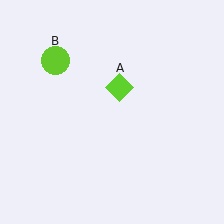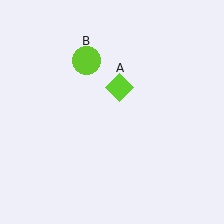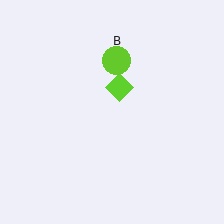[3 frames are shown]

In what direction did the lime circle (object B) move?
The lime circle (object B) moved right.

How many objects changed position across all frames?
1 object changed position: lime circle (object B).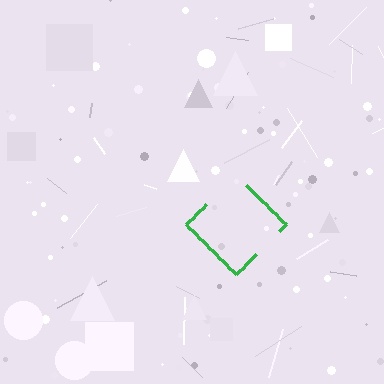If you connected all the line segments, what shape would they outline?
They would outline a diamond.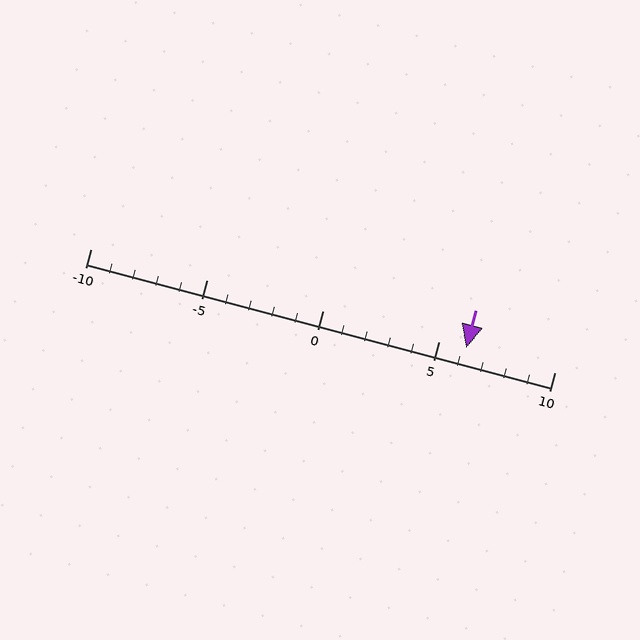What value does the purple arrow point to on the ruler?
The purple arrow points to approximately 6.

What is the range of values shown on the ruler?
The ruler shows values from -10 to 10.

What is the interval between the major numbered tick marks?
The major tick marks are spaced 5 units apart.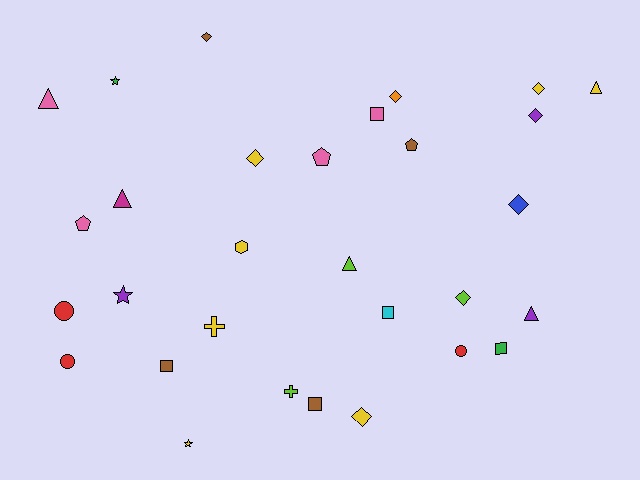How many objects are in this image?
There are 30 objects.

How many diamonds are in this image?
There are 8 diamonds.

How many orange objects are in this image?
There is 1 orange object.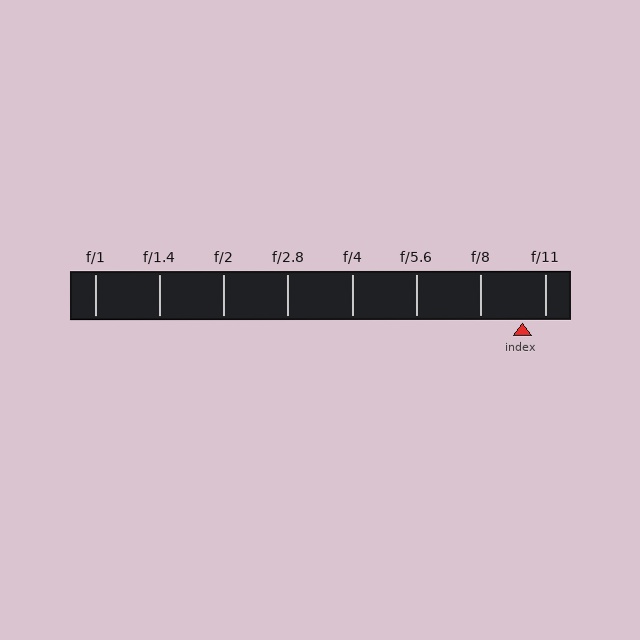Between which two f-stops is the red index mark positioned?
The index mark is between f/8 and f/11.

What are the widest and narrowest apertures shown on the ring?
The widest aperture shown is f/1 and the narrowest is f/11.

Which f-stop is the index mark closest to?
The index mark is closest to f/11.